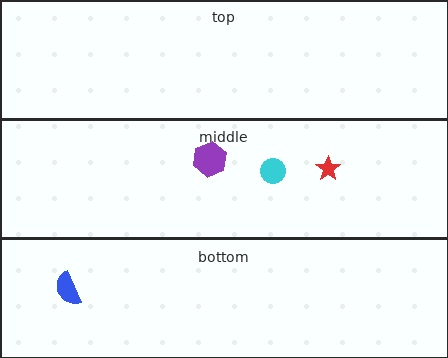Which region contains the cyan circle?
The middle region.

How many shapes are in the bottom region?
1.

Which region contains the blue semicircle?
The bottom region.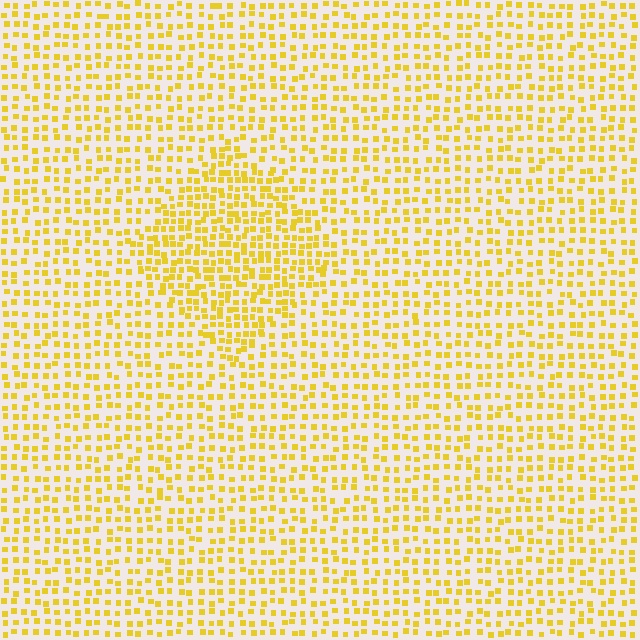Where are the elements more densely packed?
The elements are more densely packed inside the diamond boundary.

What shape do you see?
I see a diamond.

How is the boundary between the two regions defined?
The boundary is defined by a change in element density (approximately 1.6x ratio). All elements are the same color, size, and shape.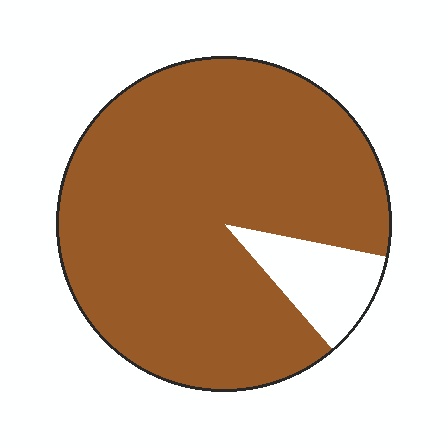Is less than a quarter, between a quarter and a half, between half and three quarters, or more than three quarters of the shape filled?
More than three quarters.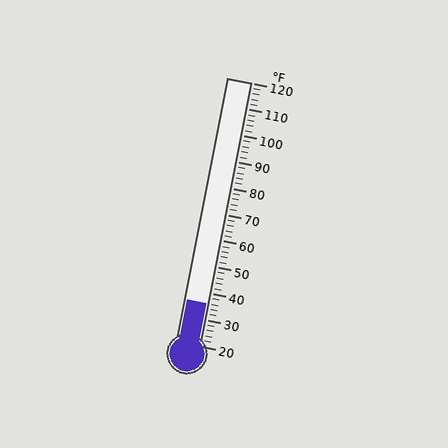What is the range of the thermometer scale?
The thermometer scale ranges from 20°F to 120°F.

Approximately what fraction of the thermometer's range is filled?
The thermometer is filled to approximately 15% of its range.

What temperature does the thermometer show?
The thermometer shows approximately 36°F.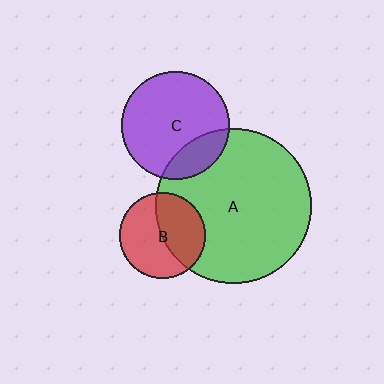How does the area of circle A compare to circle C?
Approximately 2.1 times.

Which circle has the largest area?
Circle A (green).